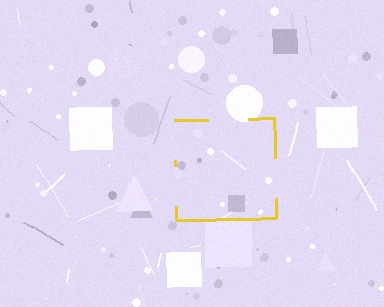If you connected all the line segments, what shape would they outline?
They would outline a square.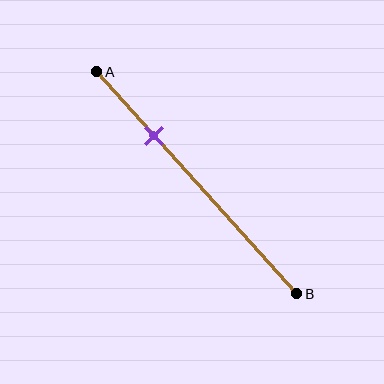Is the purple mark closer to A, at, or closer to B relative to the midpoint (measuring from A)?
The purple mark is closer to point A than the midpoint of segment AB.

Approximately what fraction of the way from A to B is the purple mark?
The purple mark is approximately 30% of the way from A to B.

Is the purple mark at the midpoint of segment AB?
No, the mark is at about 30% from A, not at the 50% midpoint.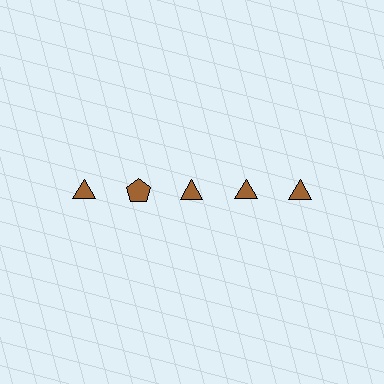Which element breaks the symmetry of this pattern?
The brown pentagon in the top row, second from left column breaks the symmetry. All other shapes are brown triangles.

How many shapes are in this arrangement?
There are 5 shapes arranged in a grid pattern.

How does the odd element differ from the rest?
It has a different shape: pentagon instead of triangle.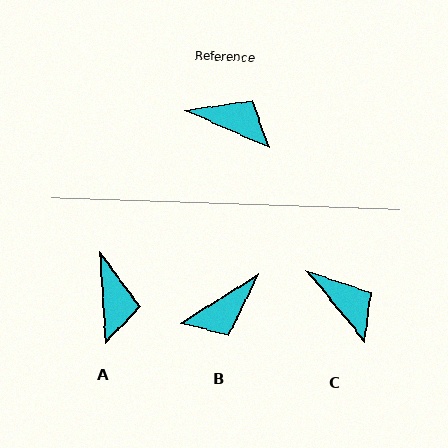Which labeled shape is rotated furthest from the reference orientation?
B, about 124 degrees away.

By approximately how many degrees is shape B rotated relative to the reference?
Approximately 124 degrees clockwise.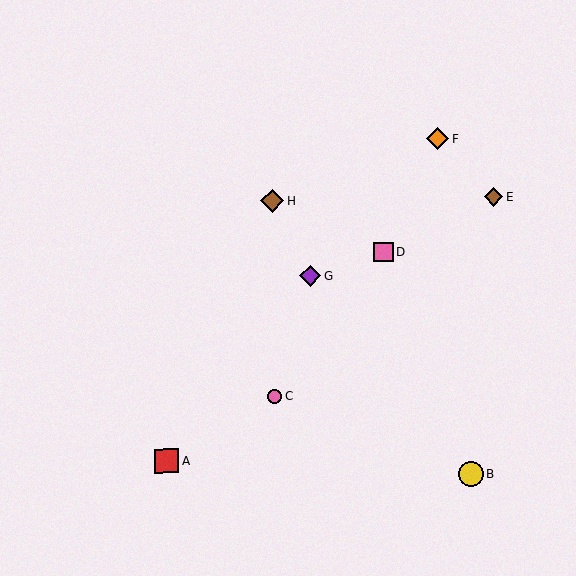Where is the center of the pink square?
The center of the pink square is at (383, 252).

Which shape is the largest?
The yellow circle (labeled B) is the largest.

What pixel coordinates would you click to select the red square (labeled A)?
Click at (166, 461) to select the red square A.